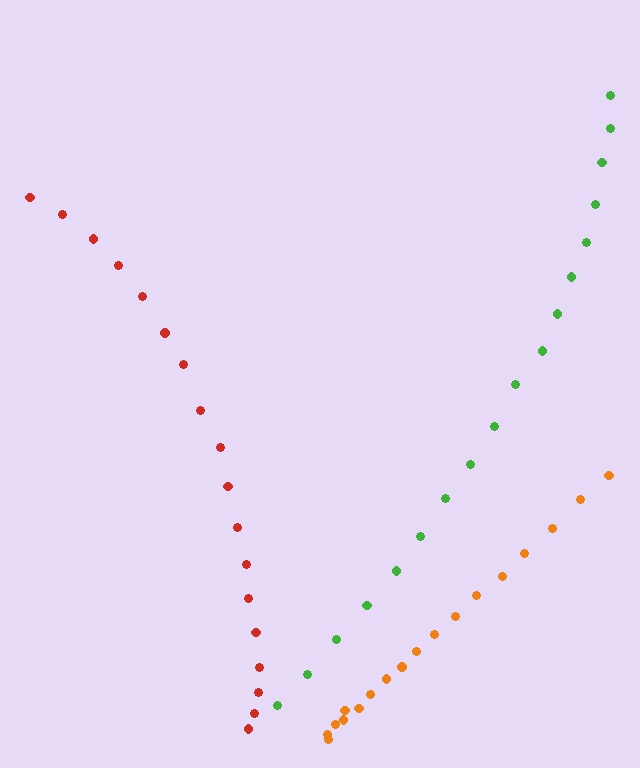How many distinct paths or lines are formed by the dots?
There are 3 distinct paths.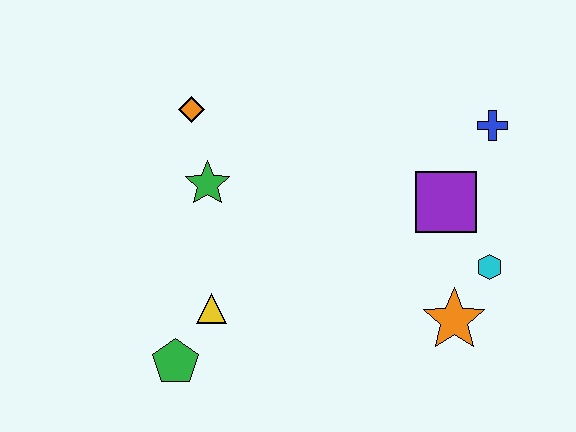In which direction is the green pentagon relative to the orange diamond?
The green pentagon is below the orange diamond.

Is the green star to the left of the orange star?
Yes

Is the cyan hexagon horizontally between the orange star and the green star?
No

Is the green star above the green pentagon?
Yes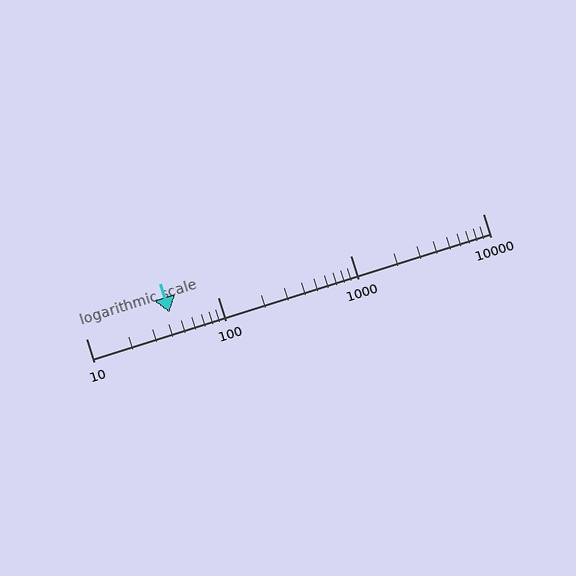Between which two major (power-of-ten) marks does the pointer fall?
The pointer is between 10 and 100.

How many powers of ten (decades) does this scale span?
The scale spans 3 decades, from 10 to 10000.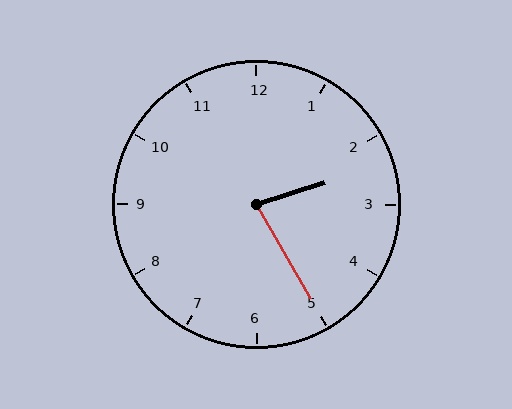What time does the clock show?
2:25.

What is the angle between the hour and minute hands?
Approximately 78 degrees.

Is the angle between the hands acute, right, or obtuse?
It is acute.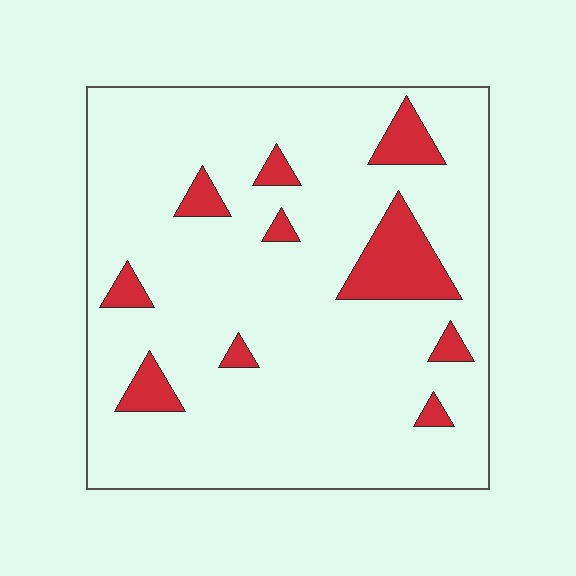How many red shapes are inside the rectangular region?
10.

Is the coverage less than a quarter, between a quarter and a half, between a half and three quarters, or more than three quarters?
Less than a quarter.